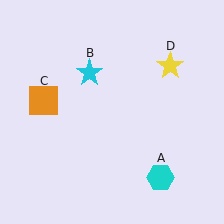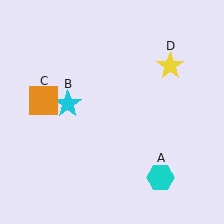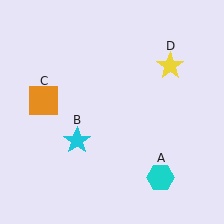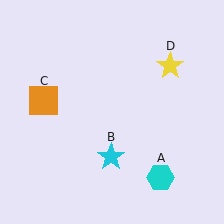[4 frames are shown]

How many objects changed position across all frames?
1 object changed position: cyan star (object B).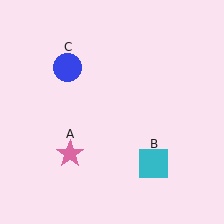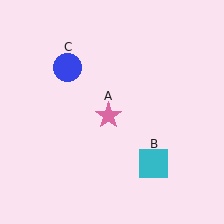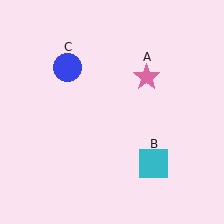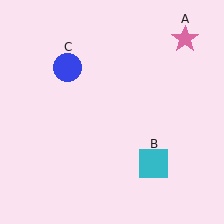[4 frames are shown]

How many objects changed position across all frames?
1 object changed position: pink star (object A).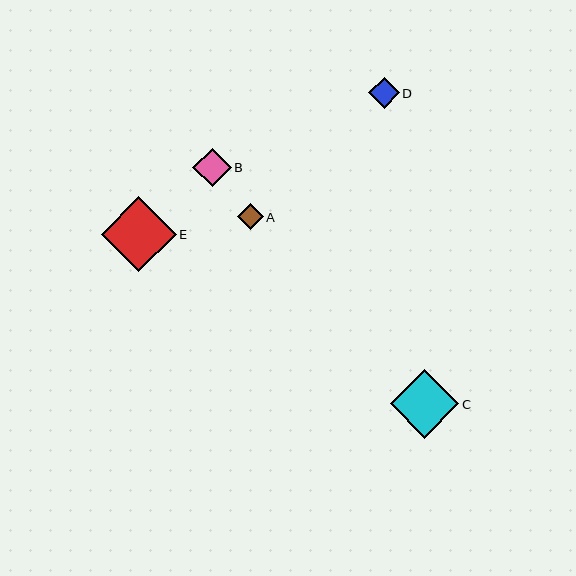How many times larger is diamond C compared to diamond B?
Diamond C is approximately 1.8 times the size of diamond B.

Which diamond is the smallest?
Diamond A is the smallest with a size of approximately 26 pixels.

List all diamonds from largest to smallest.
From largest to smallest: E, C, B, D, A.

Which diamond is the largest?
Diamond E is the largest with a size of approximately 75 pixels.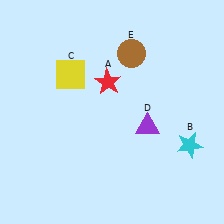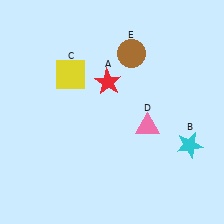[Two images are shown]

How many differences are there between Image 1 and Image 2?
There is 1 difference between the two images.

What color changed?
The triangle (D) changed from purple in Image 1 to pink in Image 2.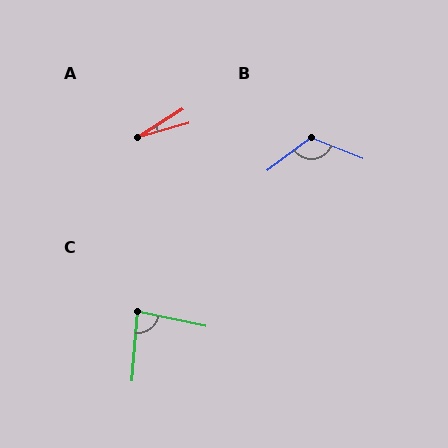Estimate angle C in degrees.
Approximately 83 degrees.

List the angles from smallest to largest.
A (16°), C (83°), B (121°).